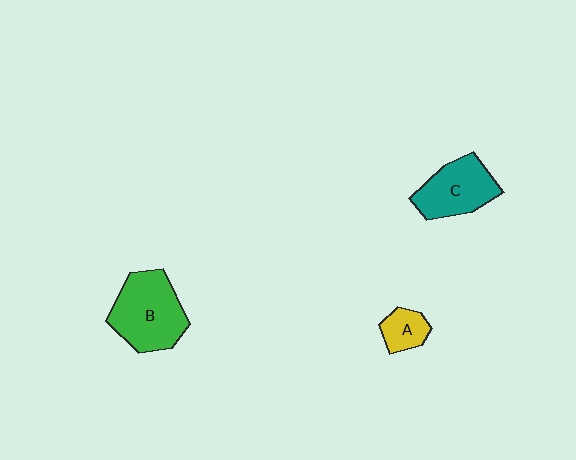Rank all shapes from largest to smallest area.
From largest to smallest: B (green), C (teal), A (yellow).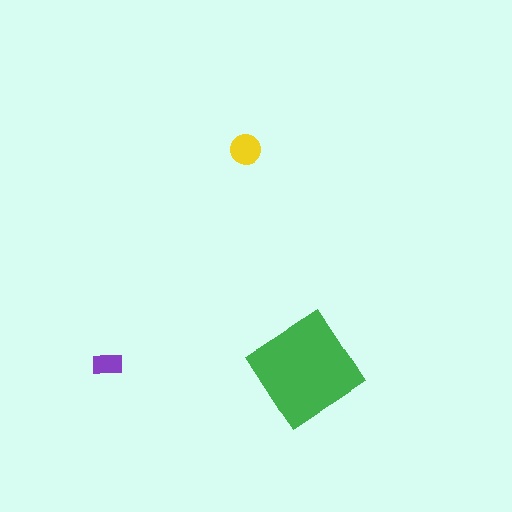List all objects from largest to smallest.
The green diamond, the yellow circle, the purple rectangle.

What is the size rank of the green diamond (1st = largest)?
1st.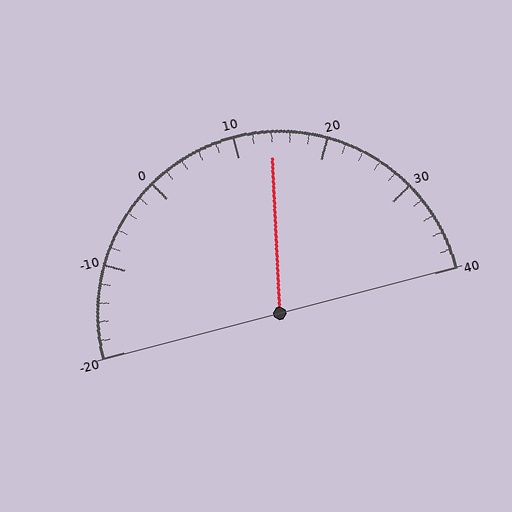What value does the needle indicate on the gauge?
The needle indicates approximately 14.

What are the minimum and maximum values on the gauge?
The gauge ranges from -20 to 40.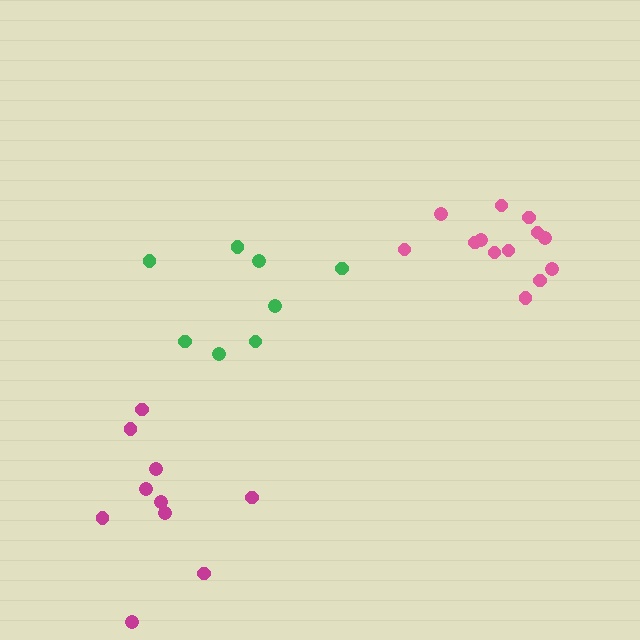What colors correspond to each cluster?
The clusters are colored: pink, green, magenta.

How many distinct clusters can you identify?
There are 3 distinct clusters.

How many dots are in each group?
Group 1: 13 dots, Group 2: 8 dots, Group 3: 10 dots (31 total).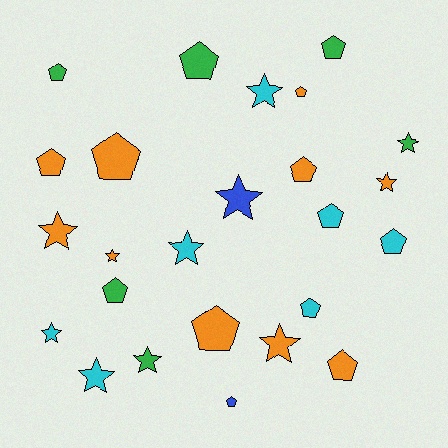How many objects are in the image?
There are 25 objects.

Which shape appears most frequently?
Pentagon, with 14 objects.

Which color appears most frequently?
Orange, with 10 objects.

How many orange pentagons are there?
There are 6 orange pentagons.